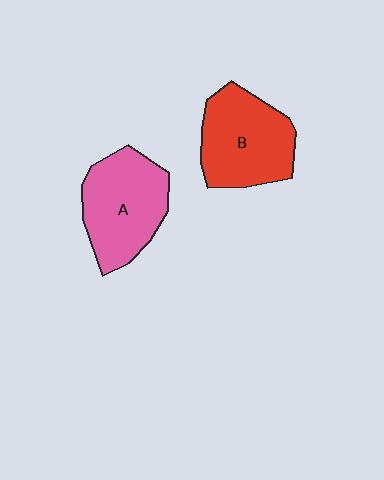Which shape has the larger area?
Shape A (pink).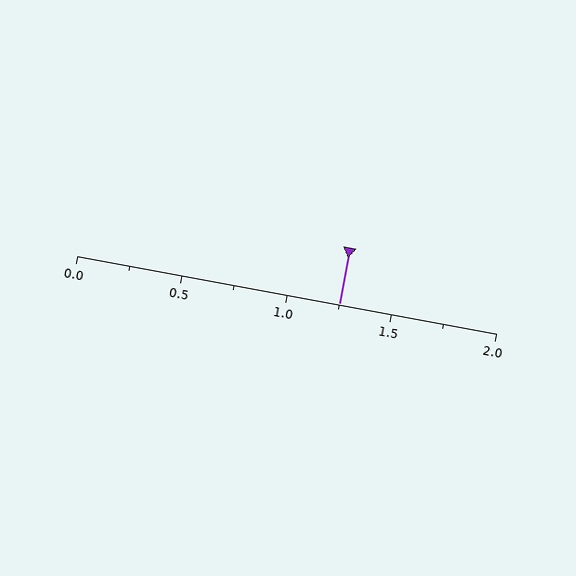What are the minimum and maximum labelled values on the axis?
The axis runs from 0.0 to 2.0.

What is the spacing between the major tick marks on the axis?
The major ticks are spaced 0.5 apart.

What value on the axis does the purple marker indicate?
The marker indicates approximately 1.25.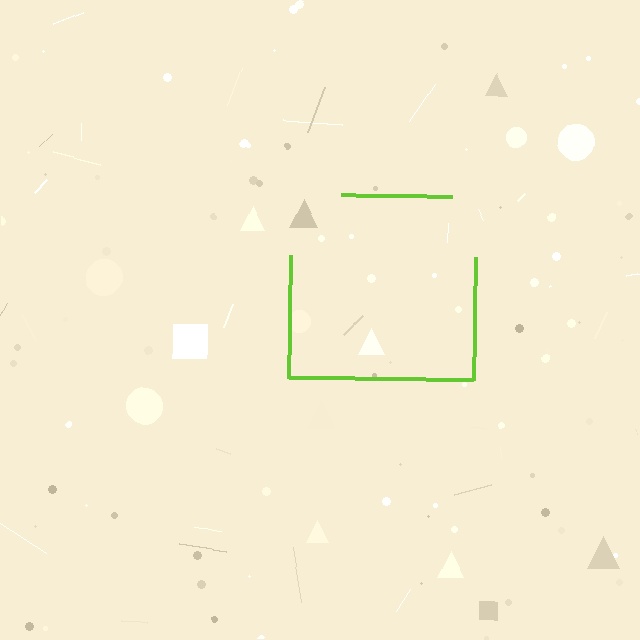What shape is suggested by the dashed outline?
The dashed outline suggests a square.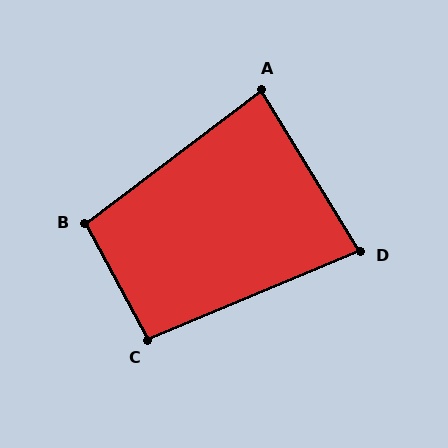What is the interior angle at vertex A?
Approximately 84 degrees (acute).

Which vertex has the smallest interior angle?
D, at approximately 81 degrees.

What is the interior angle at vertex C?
Approximately 96 degrees (obtuse).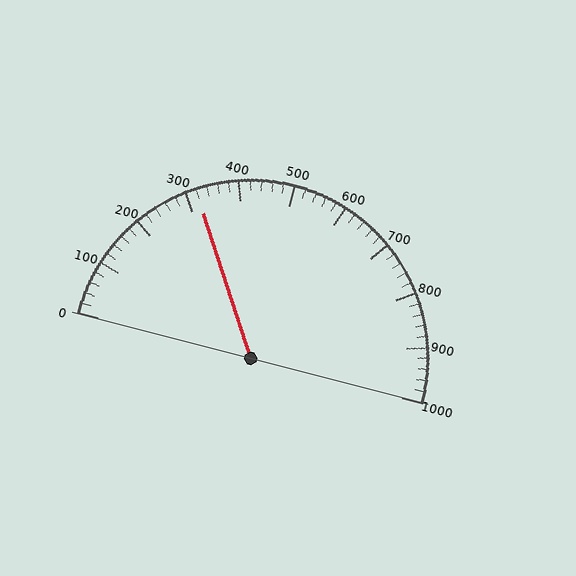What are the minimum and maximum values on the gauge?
The gauge ranges from 0 to 1000.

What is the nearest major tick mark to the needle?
The nearest major tick mark is 300.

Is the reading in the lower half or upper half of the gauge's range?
The reading is in the lower half of the range (0 to 1000).